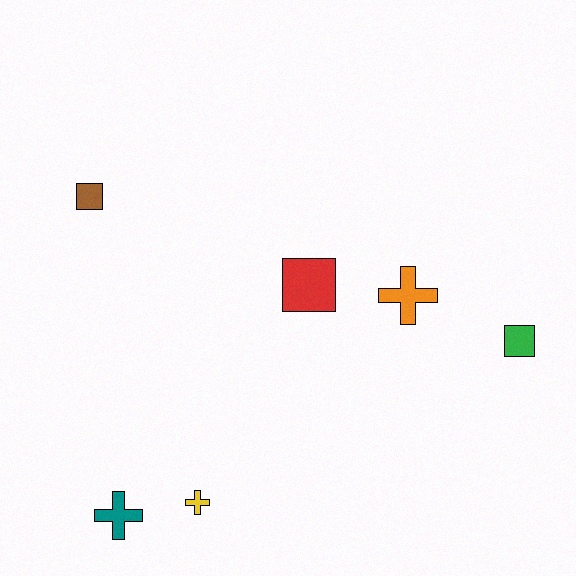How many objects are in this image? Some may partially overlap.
There are 6 objects.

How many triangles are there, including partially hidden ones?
There are no triangles.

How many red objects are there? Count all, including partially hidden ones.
There is 1 red object.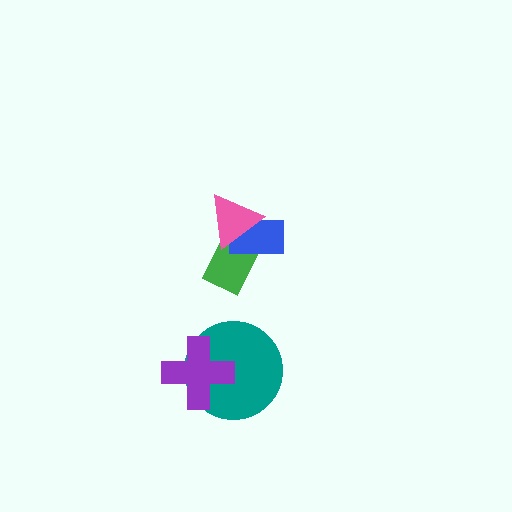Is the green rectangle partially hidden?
Yes, it is partially covered by another shape.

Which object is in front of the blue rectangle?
The pink triangle is in front of the blue rectangle.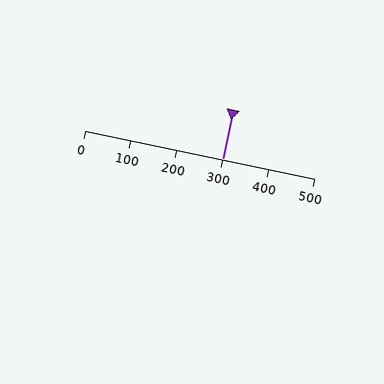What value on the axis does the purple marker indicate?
The marker indicates approximately 300.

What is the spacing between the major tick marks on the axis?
The major ticks are spaced 100 apart.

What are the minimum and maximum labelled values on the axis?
The axis runs from 0 to 500.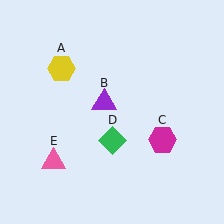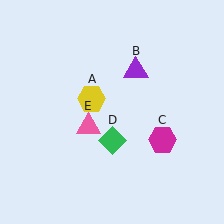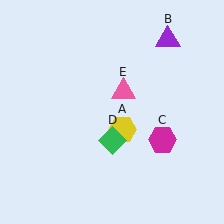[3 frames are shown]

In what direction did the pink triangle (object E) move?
The pink triangle (object E) moved up and to the right.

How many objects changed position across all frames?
3 objects changed position: yellow hexagon (object A), purple triangle (object B), pink triangle (object E).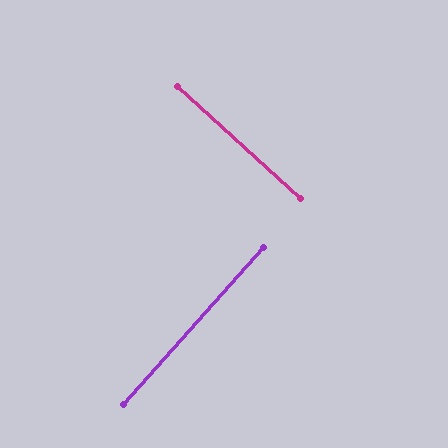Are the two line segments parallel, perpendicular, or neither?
Perpendicular — they meet at approximately 90°.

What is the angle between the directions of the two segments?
Approximately 90 degrees.